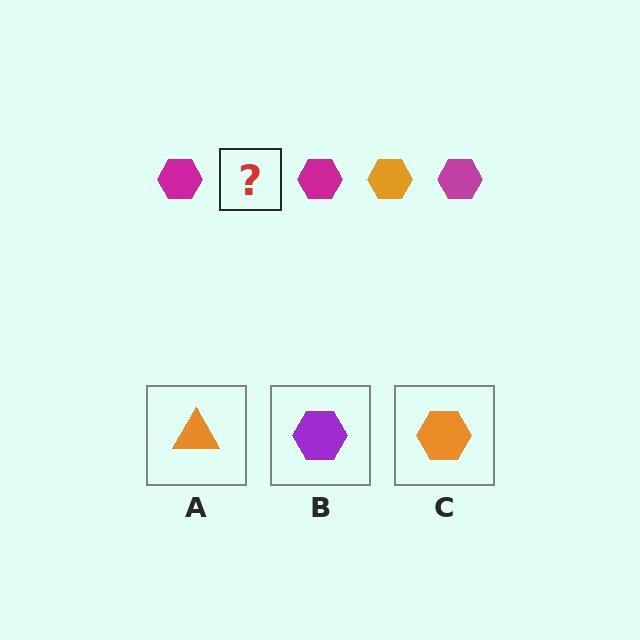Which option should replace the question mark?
Option C.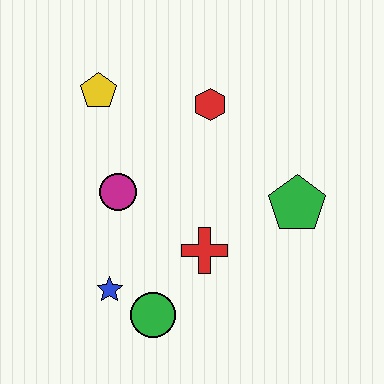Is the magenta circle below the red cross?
No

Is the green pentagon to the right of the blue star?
Yes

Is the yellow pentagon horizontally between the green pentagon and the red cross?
No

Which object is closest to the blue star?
The green circle is closest to the blue star.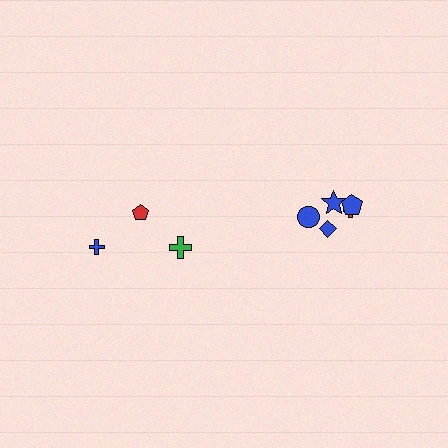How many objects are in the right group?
There are 5 objects.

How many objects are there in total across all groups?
There are 8 objects.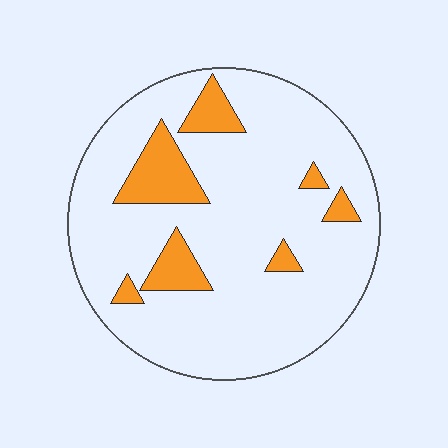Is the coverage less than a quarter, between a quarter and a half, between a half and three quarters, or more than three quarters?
Less than a quarter.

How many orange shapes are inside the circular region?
7.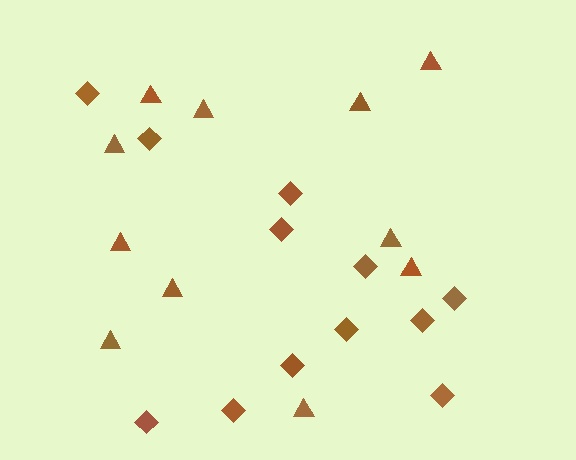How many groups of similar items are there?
There are 2 groups: one group of diamonds (12) and one group of triangles (11).